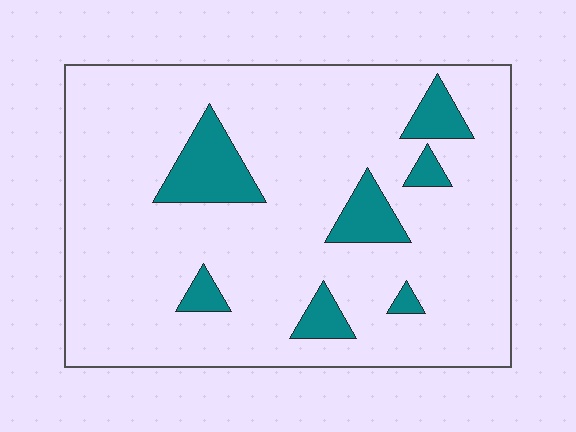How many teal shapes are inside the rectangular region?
7.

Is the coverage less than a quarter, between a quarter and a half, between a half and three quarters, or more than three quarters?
Less than a quarter.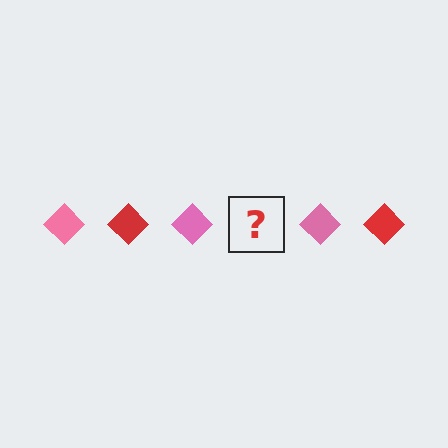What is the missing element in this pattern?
The missing element is a red diamond.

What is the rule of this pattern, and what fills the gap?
The rule is that the pattern cycles through pink, red diamonds. The gap should be filled with a red diamond.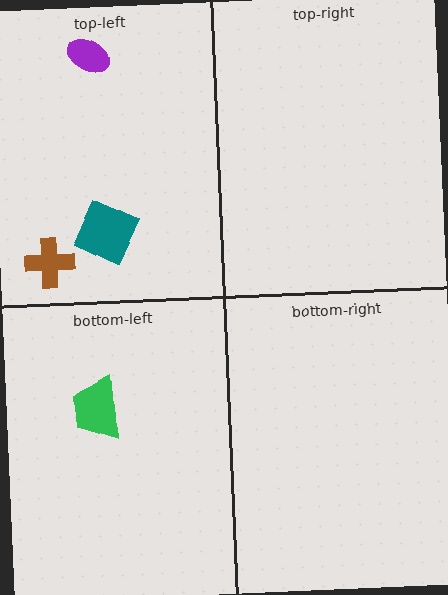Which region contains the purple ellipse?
The top-left region.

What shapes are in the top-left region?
The teal square, the purple ellipse, the brown cross.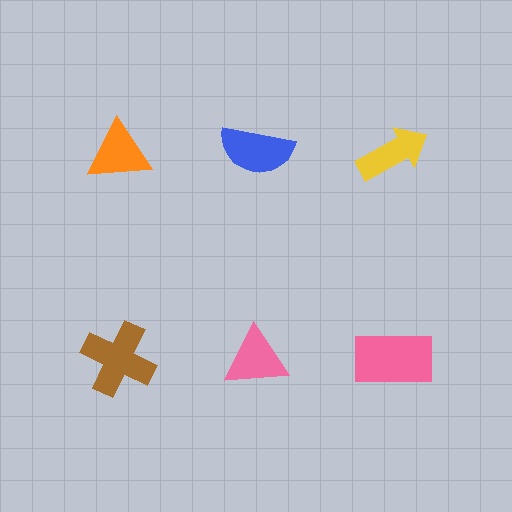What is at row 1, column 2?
A blue semicircle.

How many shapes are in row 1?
3 shapes.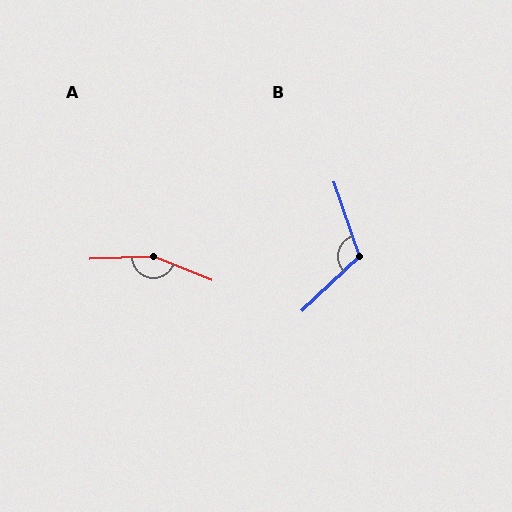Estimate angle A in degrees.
Approximately 156 degrees.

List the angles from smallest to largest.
B (115°), A (156°).